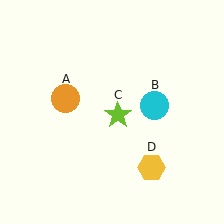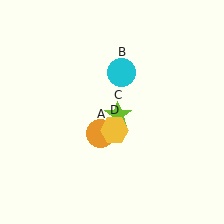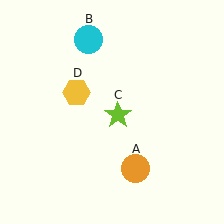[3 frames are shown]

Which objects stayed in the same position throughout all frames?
Lime star (object C) remained stationary.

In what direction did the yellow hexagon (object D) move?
The yellow hexagon (object D) moved up and to the left.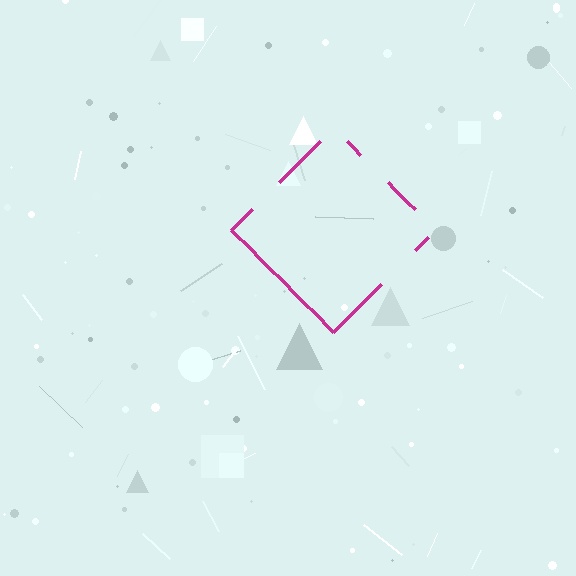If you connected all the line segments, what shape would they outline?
They would outline a diamond.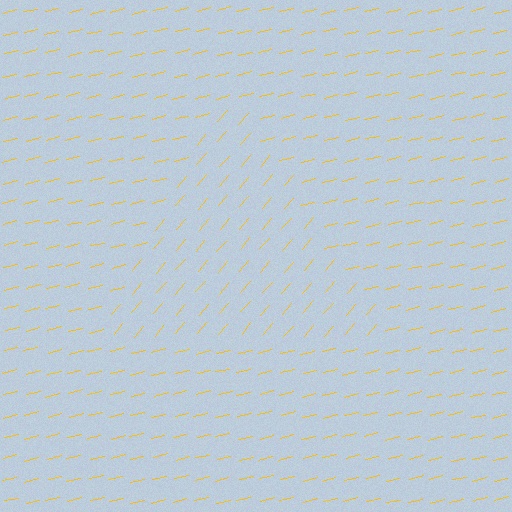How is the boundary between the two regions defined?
The boundary is defined purely by a change in line orientation (approximately 36 degrees difference). All lines are the same color and thickness.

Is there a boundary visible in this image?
Yes, there is a texture boundary formed by a change in line orientation.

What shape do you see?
I see a triangle.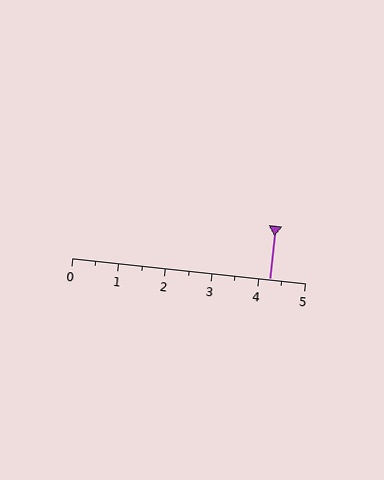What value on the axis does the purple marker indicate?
The marker indicates approximately 4.2.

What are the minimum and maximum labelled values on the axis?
The axis runs from 0 to 5.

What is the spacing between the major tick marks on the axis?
The major ticks are spaced 1 apart.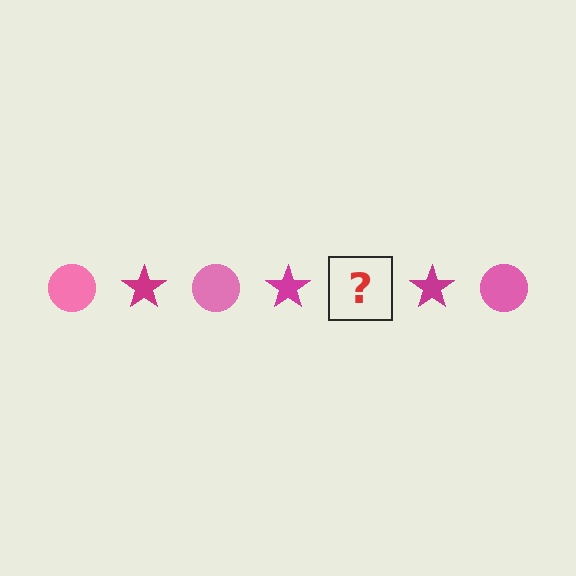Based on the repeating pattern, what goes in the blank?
The blank should be a pink circle.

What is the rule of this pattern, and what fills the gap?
The rule is that the pattern alternates between pink circle and magenta star. The gap should be filled with a pink circle.